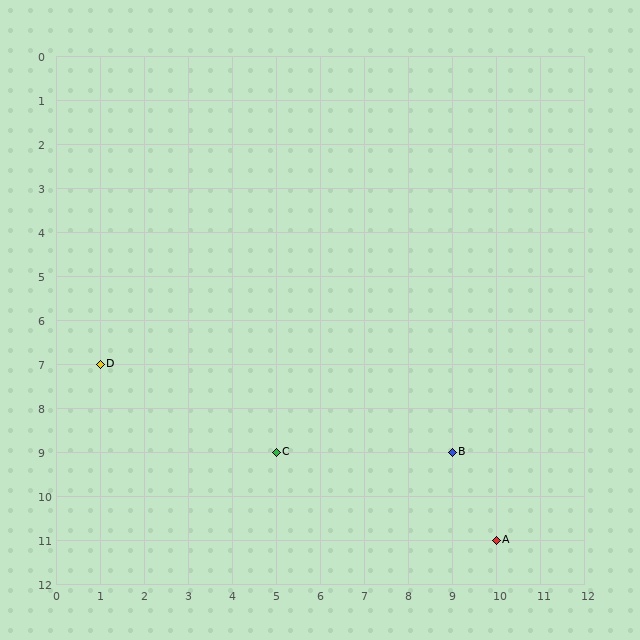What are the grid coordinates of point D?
Point D is at grid coordinates (1, 7).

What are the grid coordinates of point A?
Point A is at grid coordinates (10, 11).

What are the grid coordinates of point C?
Point C is at grid coordinates (5, 9).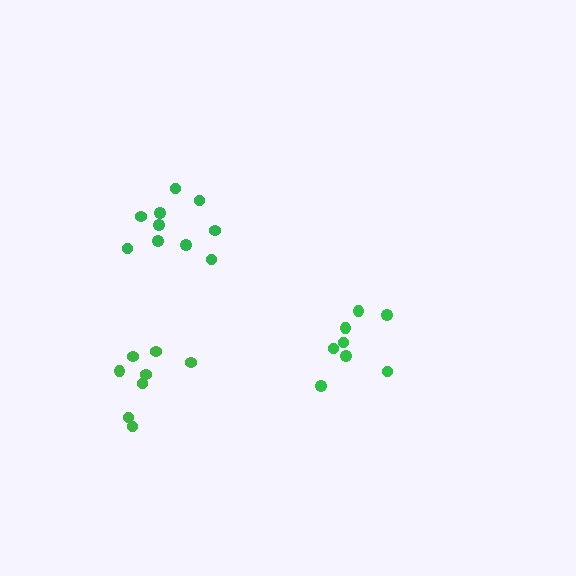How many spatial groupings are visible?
There are 3 spatial groupings.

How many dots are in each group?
Group 1: 8 dots, Group 2: 10 dots, Group 3: 8 dots (26 total).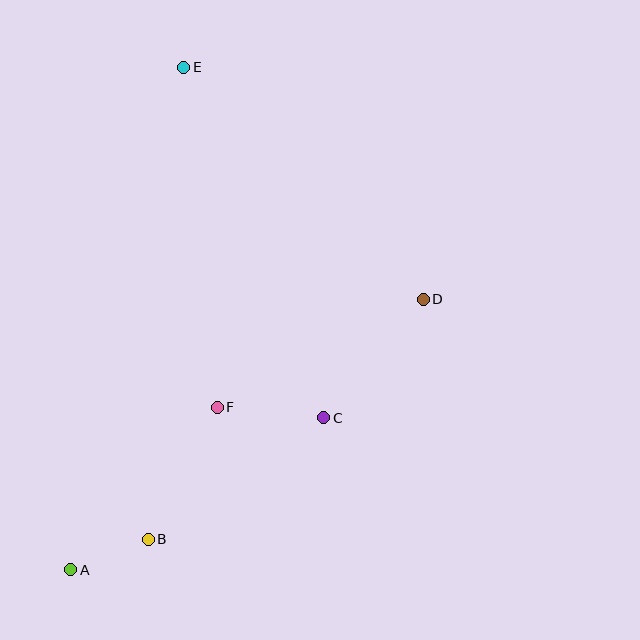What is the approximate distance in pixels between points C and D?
The distance between C and D is approximately 155 pixels.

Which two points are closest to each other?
Points A and B are closest to each other.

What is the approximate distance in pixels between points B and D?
The distance between B and D is approximately 365 pixels.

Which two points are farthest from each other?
Points A and E are farthest from each other.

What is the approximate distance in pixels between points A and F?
The distance between A and F is approximately 219 pixels.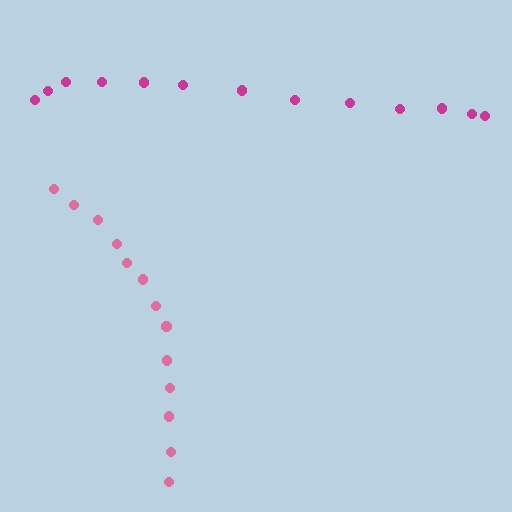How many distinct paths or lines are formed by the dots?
There are 2 distinct paths.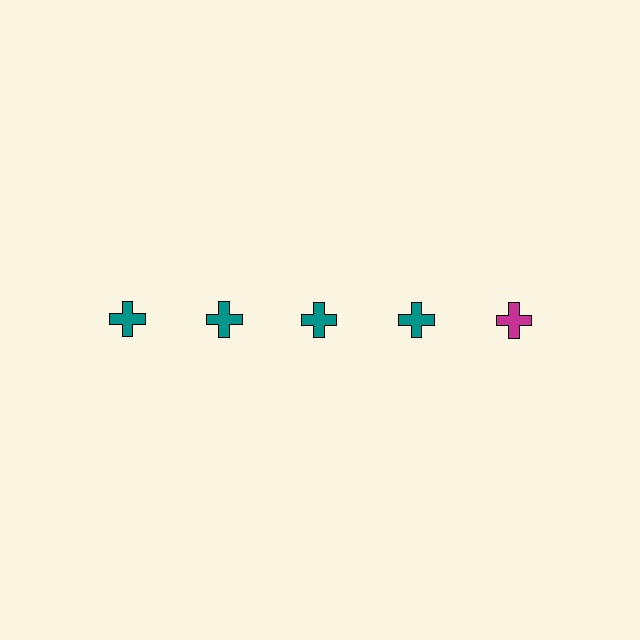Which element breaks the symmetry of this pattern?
The magenta cross in the top row, rightmost column breaks the symmetry. All other shapes are teal crosses.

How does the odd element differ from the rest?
It has a different color: magenta instead of teal.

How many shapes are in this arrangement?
There are 5 shapes arranged in a grid pattern.